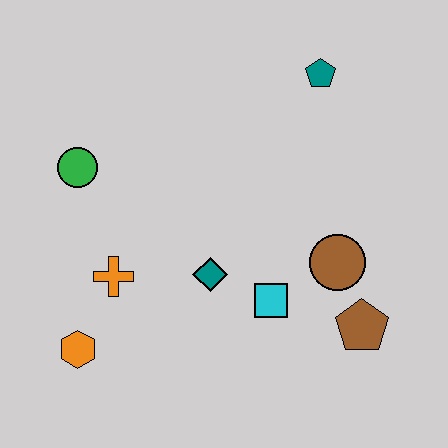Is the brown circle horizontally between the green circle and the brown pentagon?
Yes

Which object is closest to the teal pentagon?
The brown circle is closest to the teal pentagon.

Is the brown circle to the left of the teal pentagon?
No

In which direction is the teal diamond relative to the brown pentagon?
The teal diamond is to the left of the brown pentagon.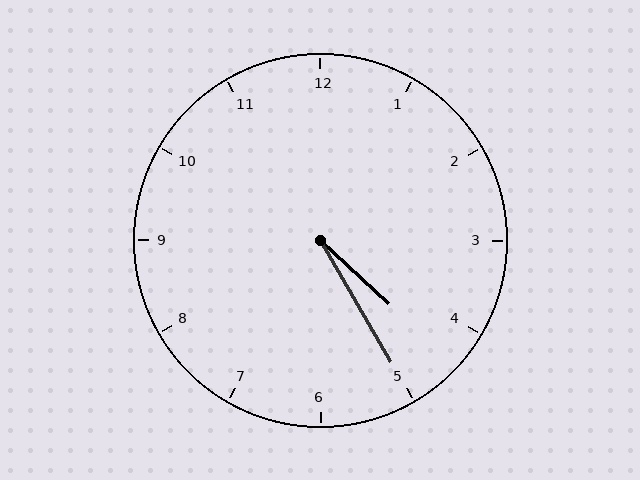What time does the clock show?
4:25.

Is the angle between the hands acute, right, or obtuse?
It is acute.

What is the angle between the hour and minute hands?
Approximately 18 degrees.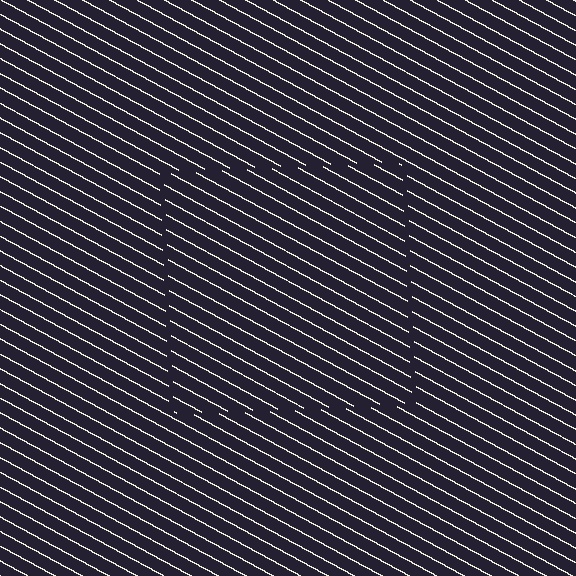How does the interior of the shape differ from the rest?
The interior of the shape contains the same grating, shifted by half a period — the contour is defined by the phase discontinuity where line-ends from the inner and outer gratings abut.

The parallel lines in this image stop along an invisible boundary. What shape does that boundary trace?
An illusory square. The interior of the shape contains the same grating, shifted by half a period — the contour is defined by the phase discontinuity where line-ends from the inner and outer gratings abut.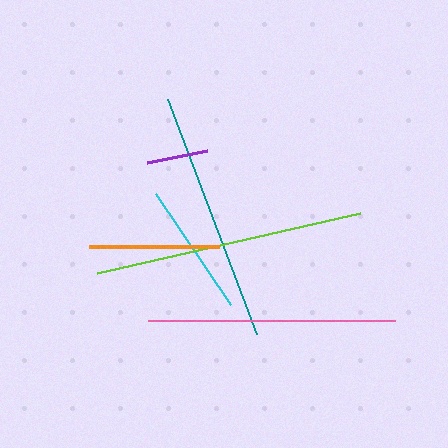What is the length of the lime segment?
The lime segment is approximately 270 pixels long.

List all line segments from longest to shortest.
From longest to shortest: lime, teal, pink, cyan, orange, purple.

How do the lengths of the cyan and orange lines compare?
The cyan and orange lines are approximately the same length.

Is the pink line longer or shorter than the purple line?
The pink line is longer than the purple line.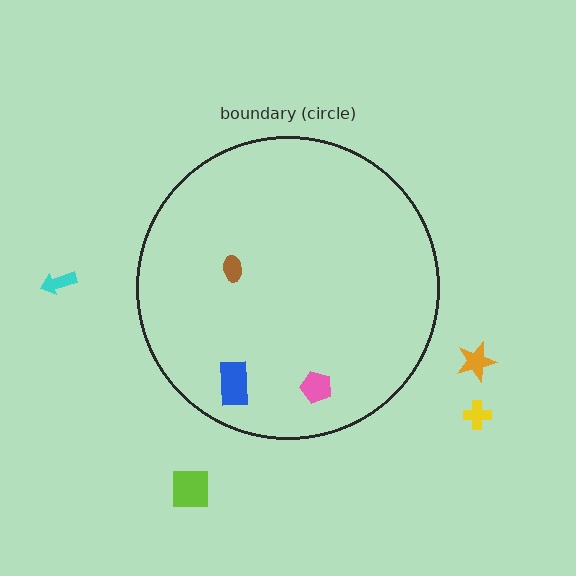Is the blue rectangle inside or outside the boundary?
Inside.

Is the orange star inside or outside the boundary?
Outside.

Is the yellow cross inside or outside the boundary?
Outside.